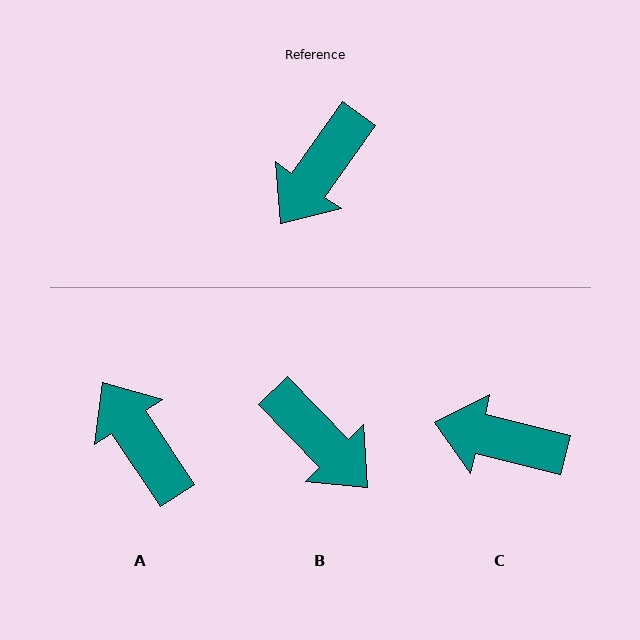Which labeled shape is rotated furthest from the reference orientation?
A, about 111 degrees away.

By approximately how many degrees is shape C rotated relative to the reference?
Approximately 68 degrees clockwise.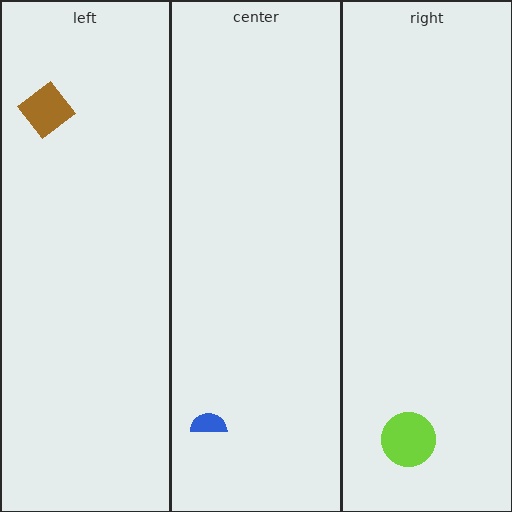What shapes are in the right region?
The lime circle.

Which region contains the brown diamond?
The left region.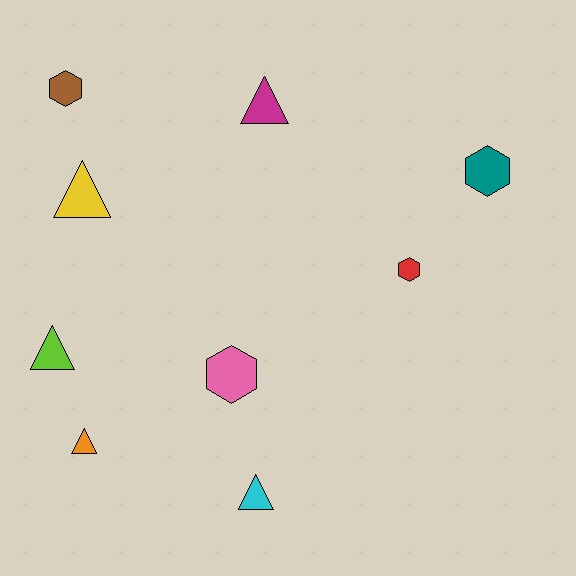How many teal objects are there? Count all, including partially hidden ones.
There is 1 teal object.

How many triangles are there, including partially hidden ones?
There are 5 triangles.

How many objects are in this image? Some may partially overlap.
There are 9 objects.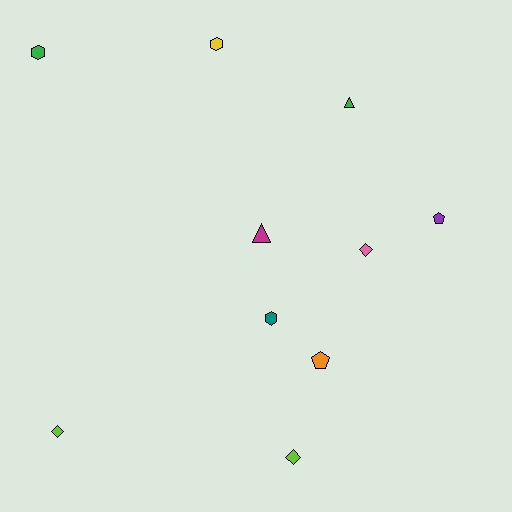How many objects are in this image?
There are 10 objects.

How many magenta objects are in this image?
There is 1 magenta object.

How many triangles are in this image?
There are 2 triangles.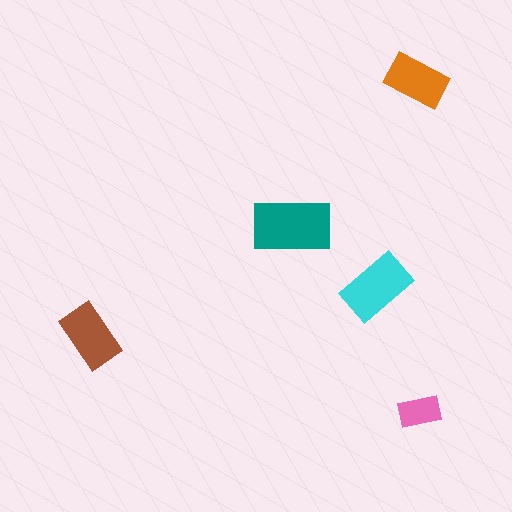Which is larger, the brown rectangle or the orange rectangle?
The brown one.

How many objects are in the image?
There are 5 objects in the image.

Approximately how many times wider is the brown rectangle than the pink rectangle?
About 1.5 times wider.